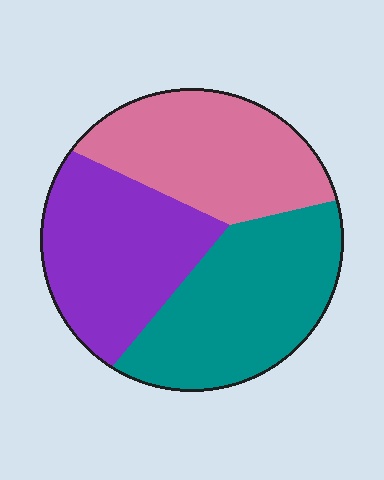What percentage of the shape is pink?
Pink covers around 30% of the shape.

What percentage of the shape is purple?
Purple takes up between a sixth and a third of the shape.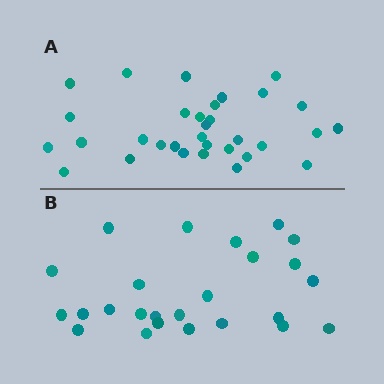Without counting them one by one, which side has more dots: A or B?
Region A (the top region) has more dots.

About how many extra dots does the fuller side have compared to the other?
Region A has roughly 8 or so more dots than region B.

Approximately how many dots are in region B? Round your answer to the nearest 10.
About 20 dots. (The exact count is 25, which rounds to 20.)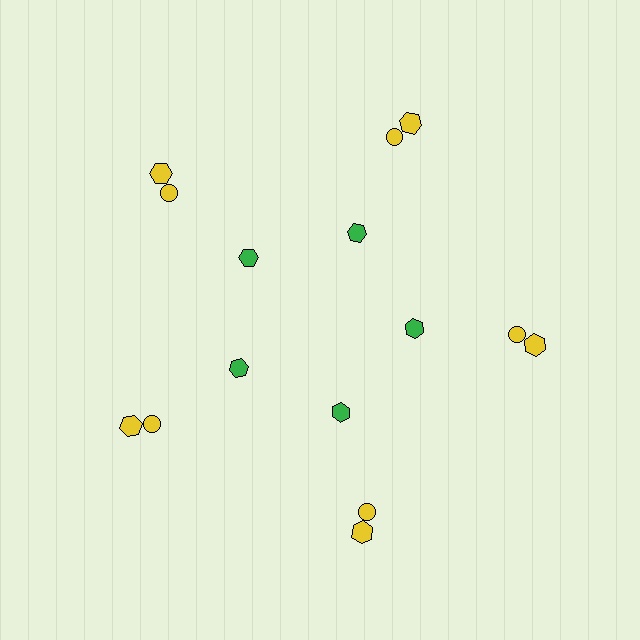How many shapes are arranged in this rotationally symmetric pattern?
There are 15 shapes, arranged in 5 groups of 3.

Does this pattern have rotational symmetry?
Yes, this pattern has 5-fold rotational symmetry. It looks the same after rotating 72 degrees around the center.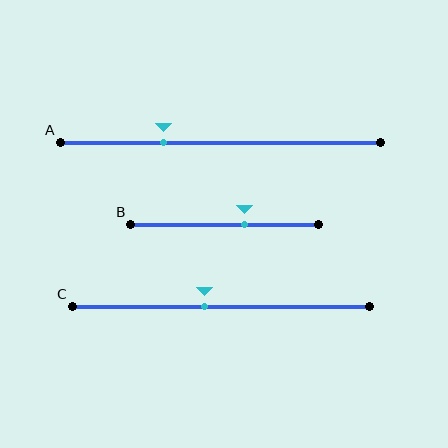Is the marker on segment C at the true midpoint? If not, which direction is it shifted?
No, the marker on segment C is shifted to the left by about 5% of the segment length.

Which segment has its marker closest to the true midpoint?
Segment C has its marker closest to the true midpoint.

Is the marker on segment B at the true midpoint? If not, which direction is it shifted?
No, the marker on segment B is shifted to the right by about 11% of the segment length.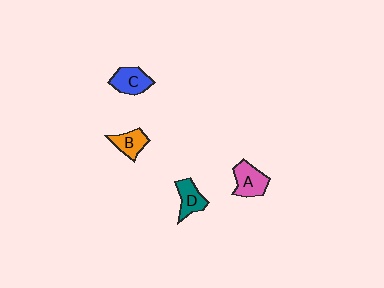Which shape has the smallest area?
Shape B (orange).